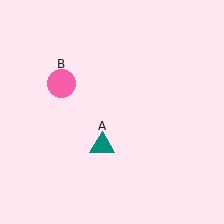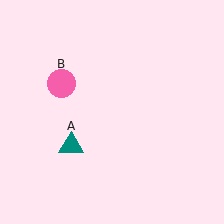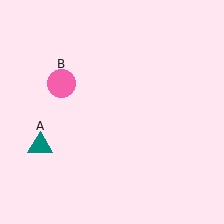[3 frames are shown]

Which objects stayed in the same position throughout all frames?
Pink circle (object B) remained stationary.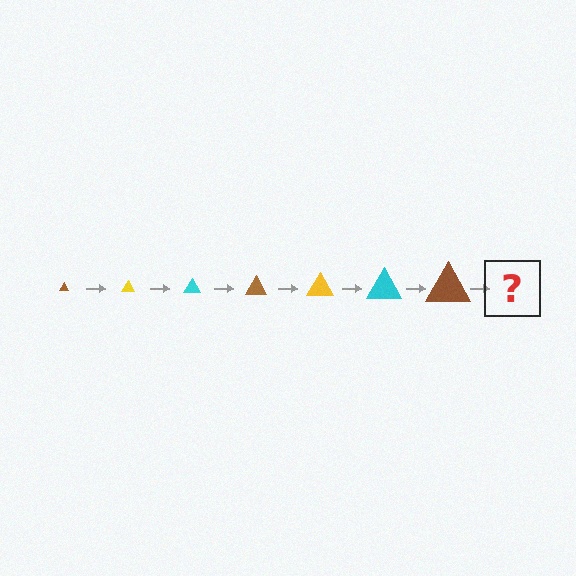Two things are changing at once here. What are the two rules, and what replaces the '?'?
The two rules are that the triangle grows larger each step and the color cycles through brown, yellow, and cyan. The '?' should be a yellow triangle, larger than the previous one.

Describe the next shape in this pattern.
It should be a yellow triangle, larger than the previous one.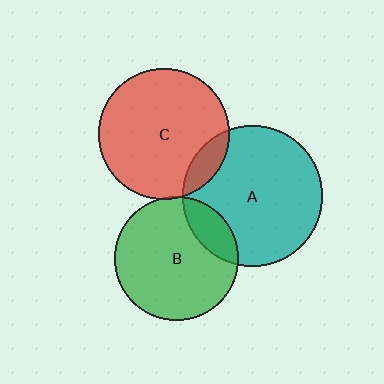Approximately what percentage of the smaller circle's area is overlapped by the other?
Approximately 5%.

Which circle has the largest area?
Circle A (teal).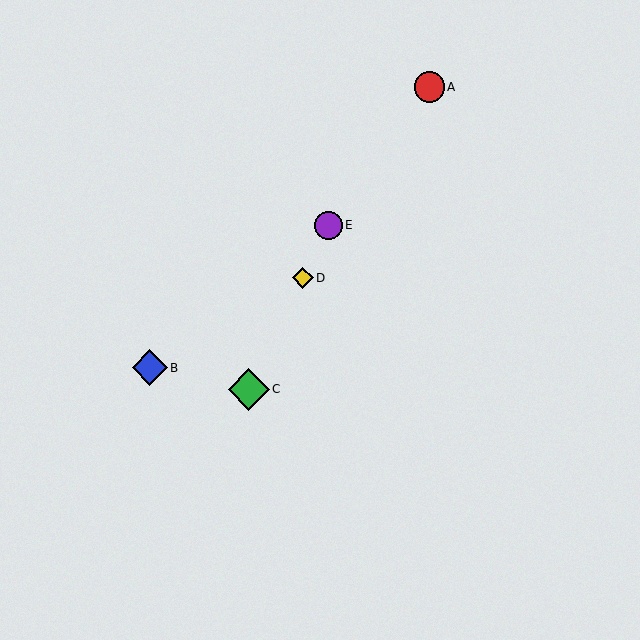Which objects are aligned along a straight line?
Objects C, D, E are aligned along a straight line.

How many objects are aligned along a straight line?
3 objects (C, D, E) are aligned along a straight line.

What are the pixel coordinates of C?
Object C is at (249, 389).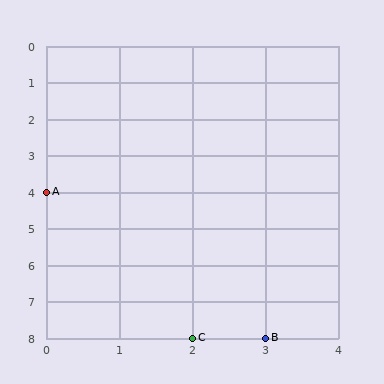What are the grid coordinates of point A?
Point A is at grid coordinates (0, 4).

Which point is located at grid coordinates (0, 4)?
Point A is at (0, 4).